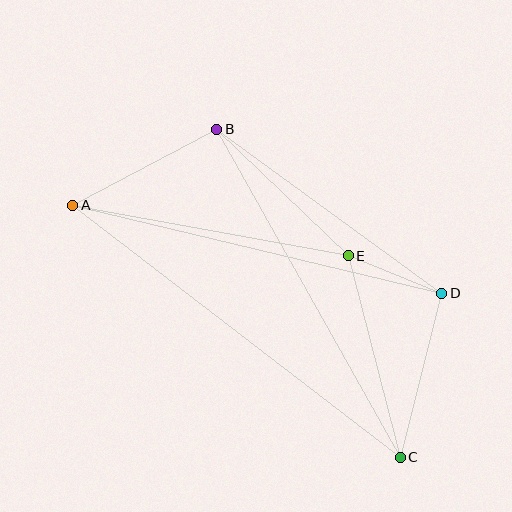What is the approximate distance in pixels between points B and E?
The distance between B and E is approximately 183 pixels.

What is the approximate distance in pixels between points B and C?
The distance between B and C is approximately 376 pixels.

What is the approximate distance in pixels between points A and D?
The distance between A and D is approximately 380 pixels.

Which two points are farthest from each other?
Points A and C are farthest from each other.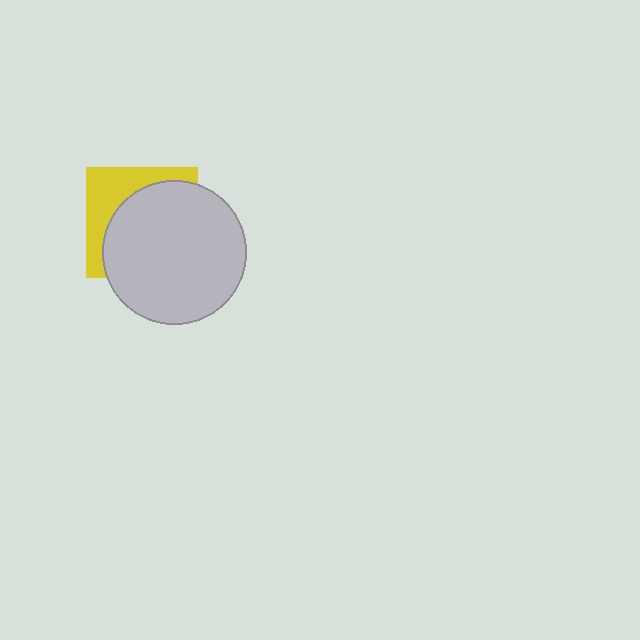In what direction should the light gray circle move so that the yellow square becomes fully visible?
The light gray circle should move toward the lower-right. That is the shortest direction to clear the overlap and leave the yellow square fully visible.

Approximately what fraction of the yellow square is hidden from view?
Roughly 66% of the yellow square is hidden behind the light gray circle.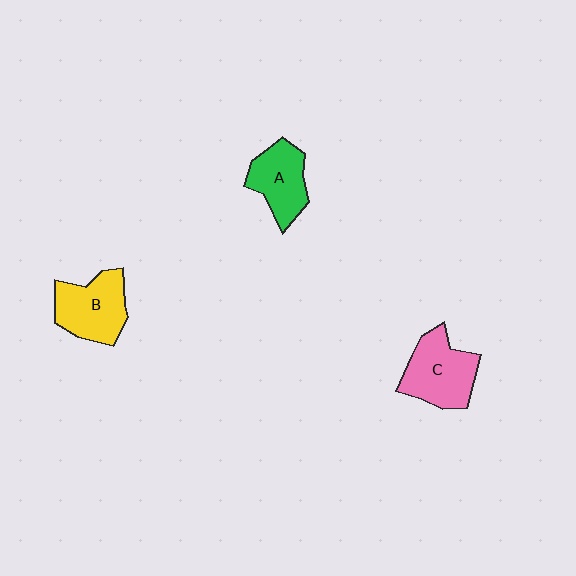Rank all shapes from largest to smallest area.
From largest to smallest: C (pink), B (yellow), A (green).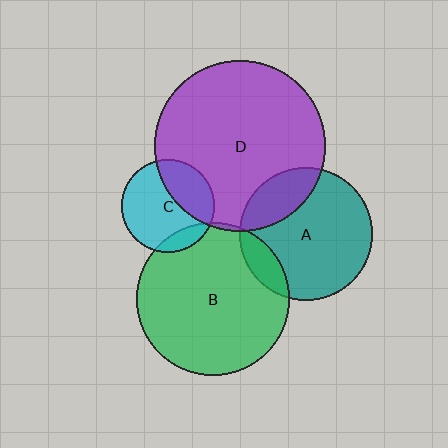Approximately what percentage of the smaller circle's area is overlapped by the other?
Approximately 15%.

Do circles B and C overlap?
Yes.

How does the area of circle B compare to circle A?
Approximately 1.3 times.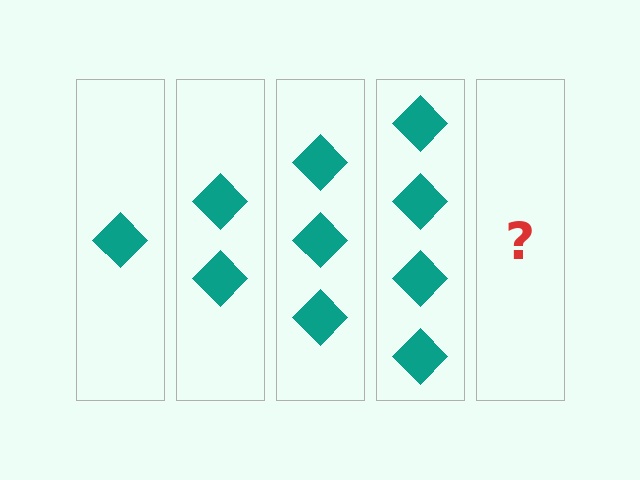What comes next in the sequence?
The next element should be 5 diamonds.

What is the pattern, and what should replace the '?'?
The pattern is that each step adds one more diamond. The '?' should be 5 diamonds.